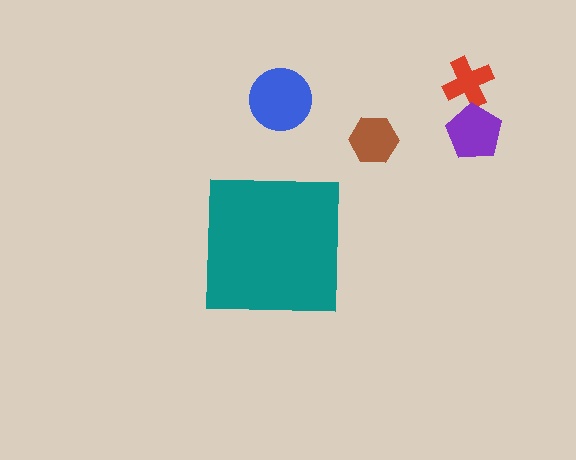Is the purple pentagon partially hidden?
No, the purple pentagon is fully visible.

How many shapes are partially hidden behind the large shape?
0 shapes are partially hidden.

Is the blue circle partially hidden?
No, the blue circle is fully visible.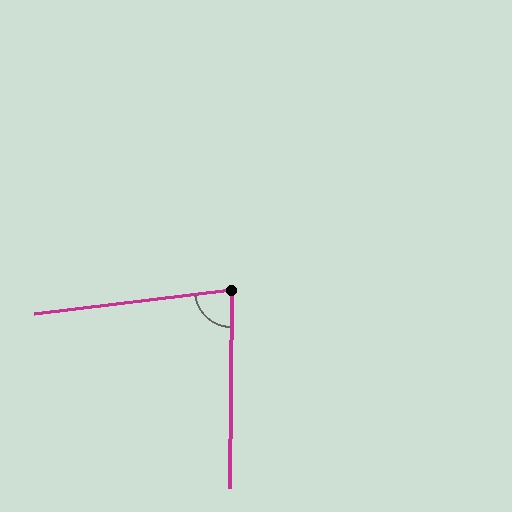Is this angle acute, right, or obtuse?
It is acute.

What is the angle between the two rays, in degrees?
Approximately 82 degrees.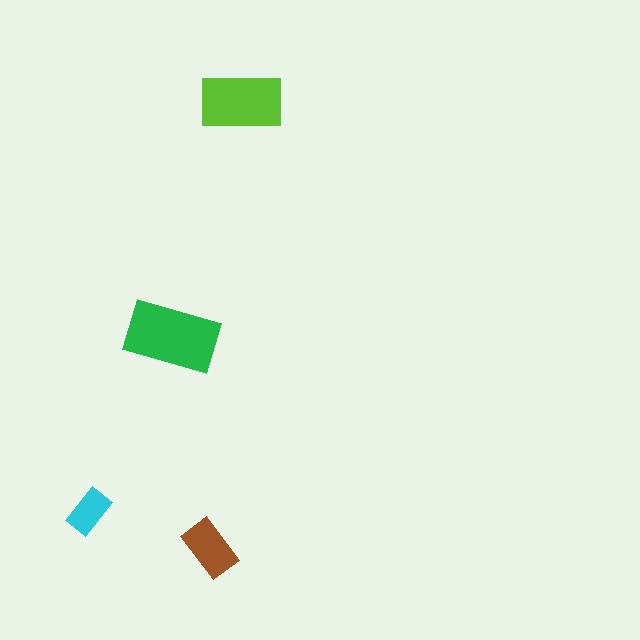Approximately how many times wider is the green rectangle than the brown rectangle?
About 1.5 times wider.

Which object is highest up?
The lime rectangle is topmost.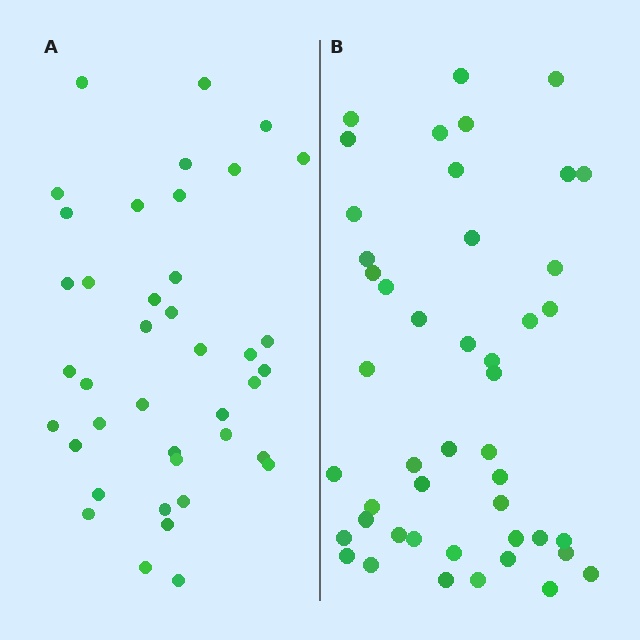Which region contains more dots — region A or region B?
Region B (the right region) has more dots.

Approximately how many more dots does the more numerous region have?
Region B has about 6 more dots than region A.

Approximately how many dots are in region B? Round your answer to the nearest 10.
About 50 dots. (The exact count is 46, which rounds to 50.)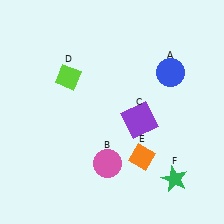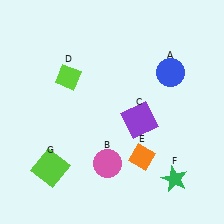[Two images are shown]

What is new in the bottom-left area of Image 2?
A lime square (G) was added in the bottom-left area of Image 2.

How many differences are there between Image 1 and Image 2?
There is 1 difference between the two images.